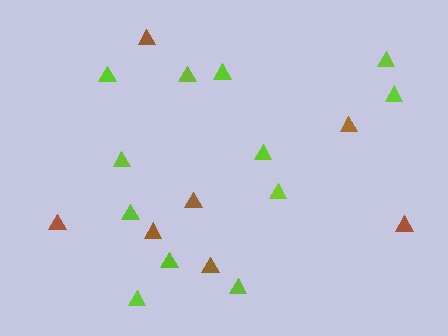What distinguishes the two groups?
There are 2 groups: one group of lime triangles (12) and one group of brown triangles (7).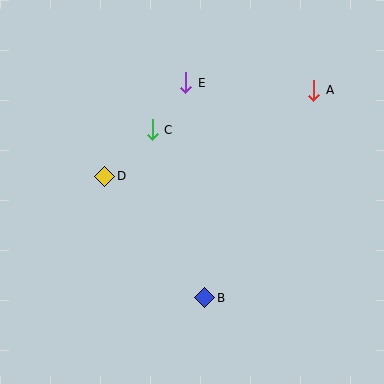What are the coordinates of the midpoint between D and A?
The midpoint between D and A is at (209, 133).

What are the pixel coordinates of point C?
Point C is at (152, 130).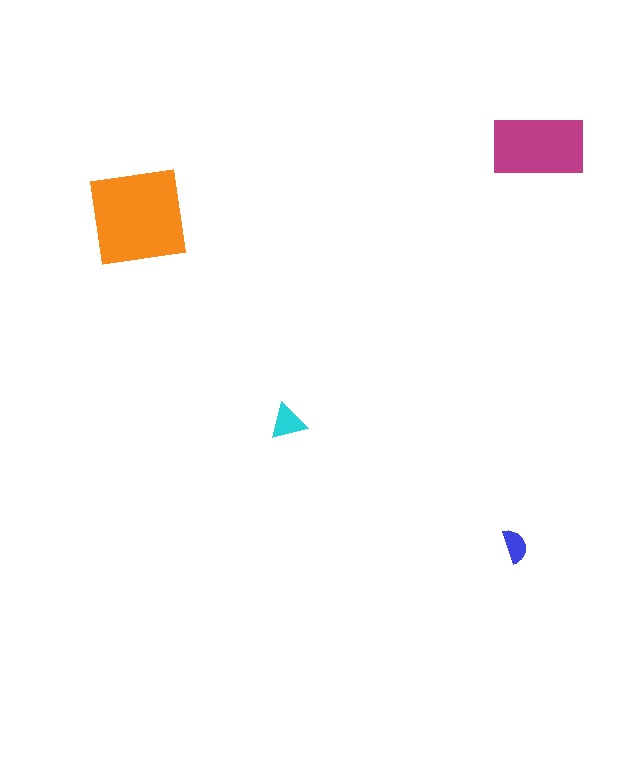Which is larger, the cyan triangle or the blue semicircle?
The cyan triangle.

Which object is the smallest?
The blue semicircle.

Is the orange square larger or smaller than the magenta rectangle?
Larger.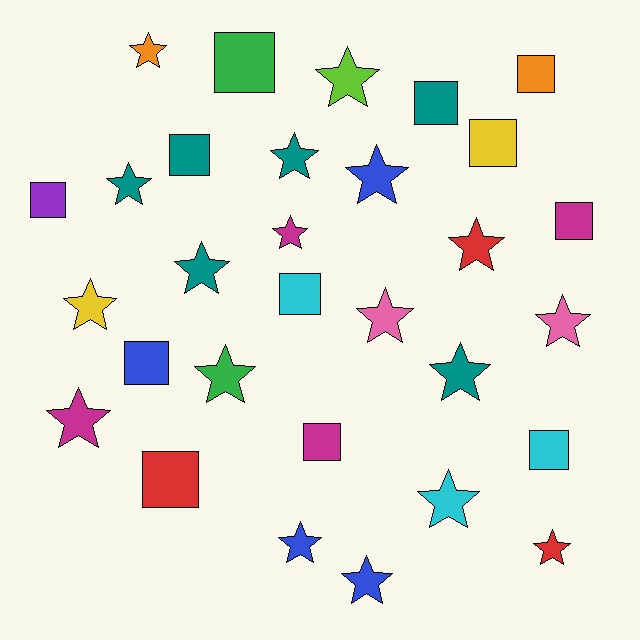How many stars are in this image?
There are 18 stars.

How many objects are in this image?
There are 30 objects.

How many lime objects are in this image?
There is 1 lime object.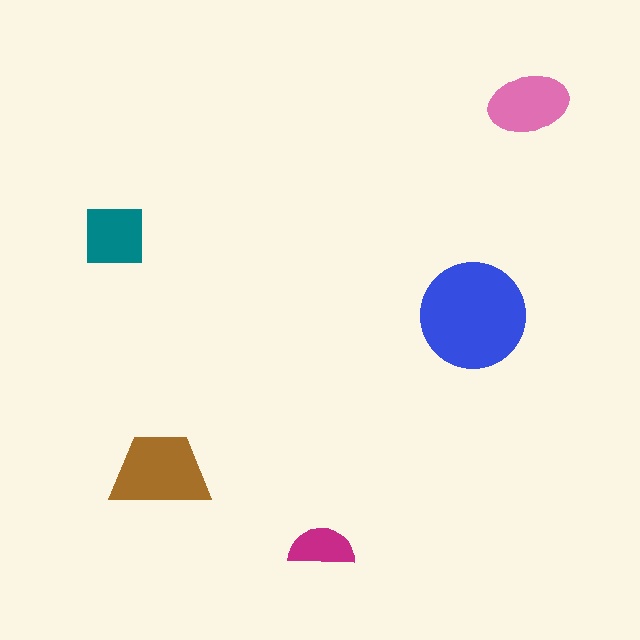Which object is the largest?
The blue circle.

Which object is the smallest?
The magenta semicircle.